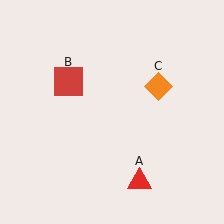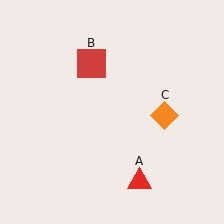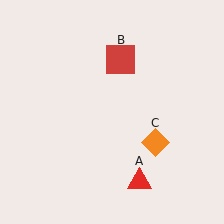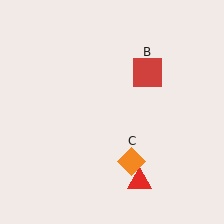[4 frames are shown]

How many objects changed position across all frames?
2 objects changed position: red square (object B), orange diamond (object C).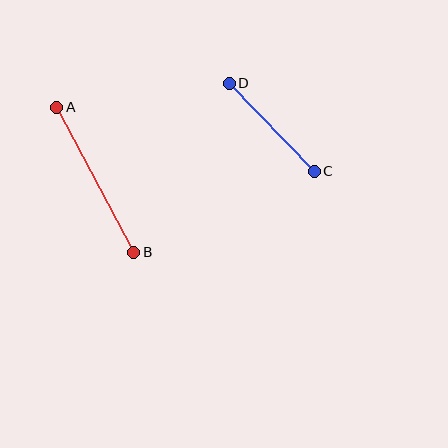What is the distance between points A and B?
The distance is approximately 165 pixels.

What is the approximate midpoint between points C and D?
The midpoint is at approximately (272, 127) pixels.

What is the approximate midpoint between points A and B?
The midpoint is at approximately (95, 180) pixels.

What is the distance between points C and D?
The distance is approximately 122 pixels.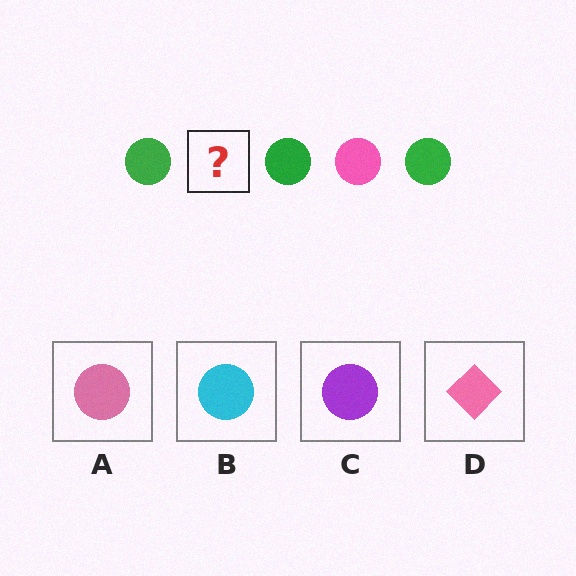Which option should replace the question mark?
Option A.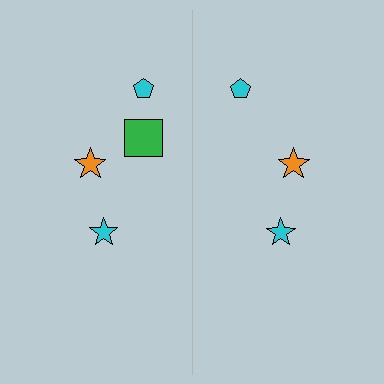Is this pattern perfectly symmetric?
No, the pattern is not perfectly symmetric. A green square is missing from the right side.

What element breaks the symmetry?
A green square is missing from the right side.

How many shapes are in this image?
There are 7 shapes in this image.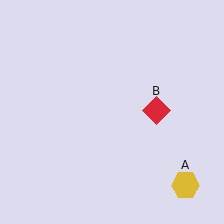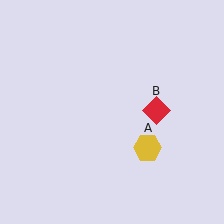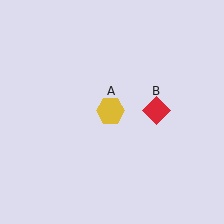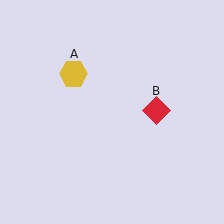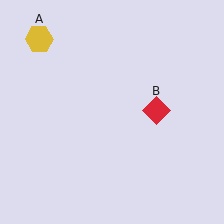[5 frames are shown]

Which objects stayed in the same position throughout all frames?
Red diamond (object B) remained stationary.